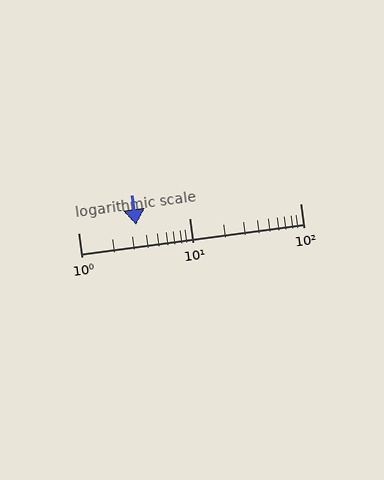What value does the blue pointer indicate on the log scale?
The pointer indicates approximately 3.3.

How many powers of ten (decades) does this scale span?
The scale spans 2 decades, from 1 to 100.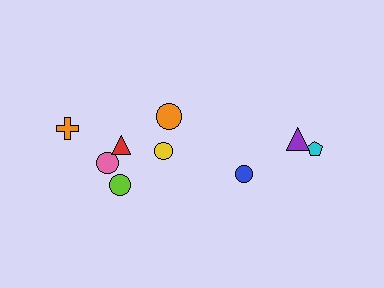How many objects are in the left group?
There are 6 objects.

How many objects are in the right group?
There are 3 objects.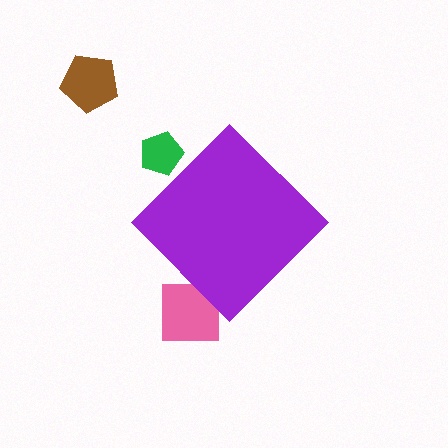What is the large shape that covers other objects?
A purple diamond.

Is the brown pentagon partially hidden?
No, the brown pentagon is fully visible.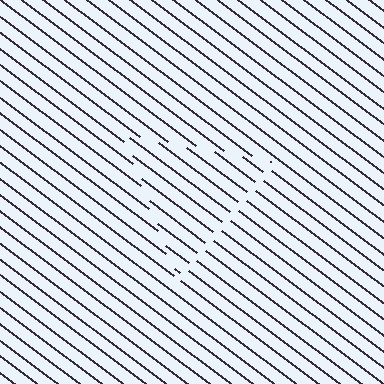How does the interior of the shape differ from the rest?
The interior of the shape contains the same grating, shifted by half a period — the contour is defined by the phase discontinuity where line-ends from the inner and outer gratings abut.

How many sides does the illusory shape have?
3 sides — the line-ends trace a triangle.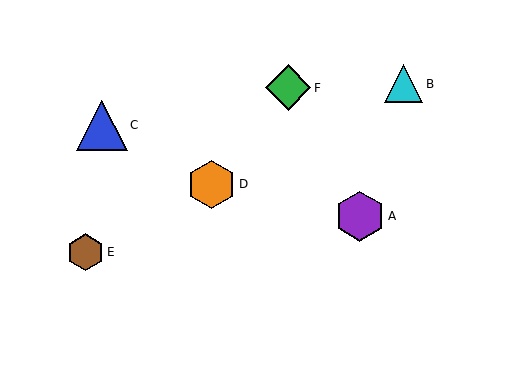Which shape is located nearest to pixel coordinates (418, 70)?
The cyan triangle (labeled B) at (404, 84) is nearest to that location.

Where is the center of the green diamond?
The center of the green diamond is at (288, 88).